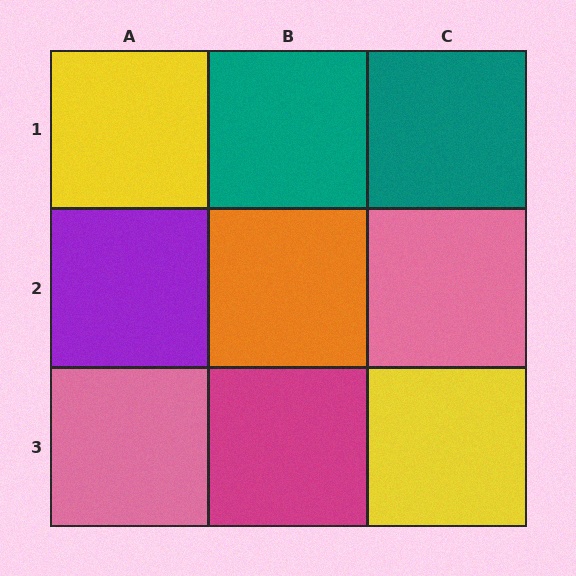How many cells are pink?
2 cells are pink.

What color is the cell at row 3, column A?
Pink.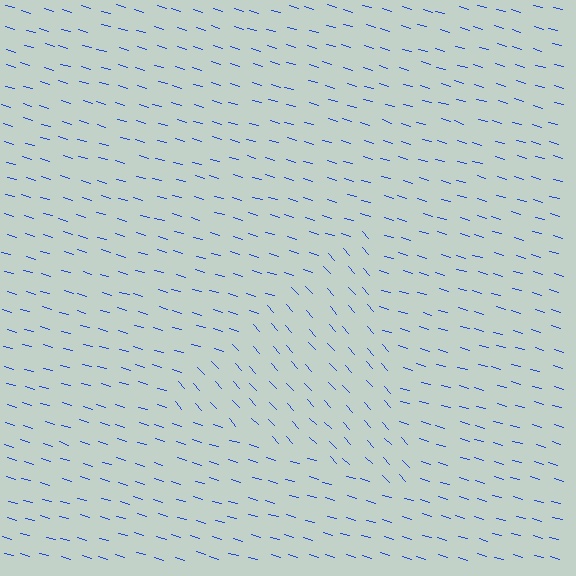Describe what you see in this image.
The image is filled with small blue line segments. A triangle region in the image has lines oriented differently from the surrounding lines, creating a visible texture boundary.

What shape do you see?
I see a triangle.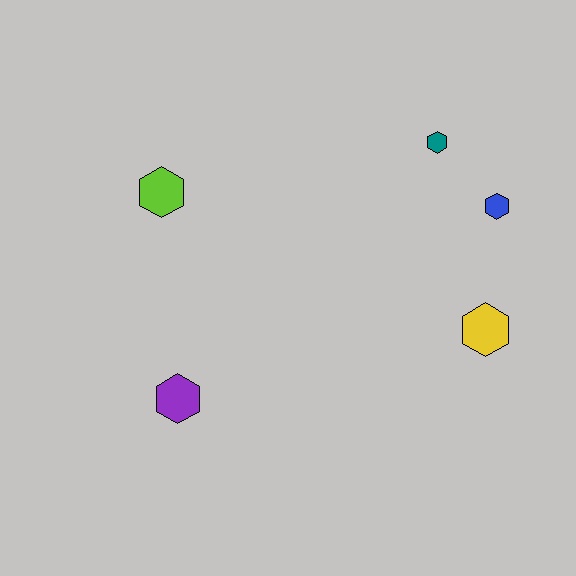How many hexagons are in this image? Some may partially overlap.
There are 5 hexagons.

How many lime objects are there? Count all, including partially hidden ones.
There is 1 lime object.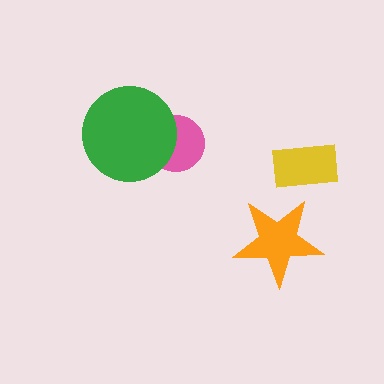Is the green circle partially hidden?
No, no other shape covers it.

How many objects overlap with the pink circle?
1 object overlaps with the pink circle.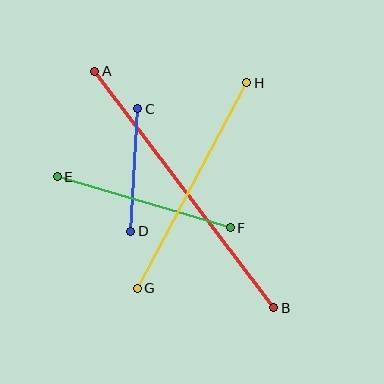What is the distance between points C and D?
The distance is approximately 122 pixels.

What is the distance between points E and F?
The distance is approximately 180 pixels.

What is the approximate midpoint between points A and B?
The midpoint is at approximately (184, 189) pixels.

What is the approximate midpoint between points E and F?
The midpoint is at approximately (144, 202) pixels.